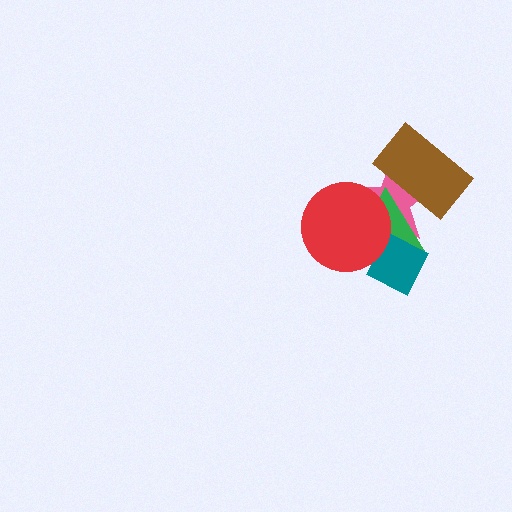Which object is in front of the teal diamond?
The red circle is in front of the teal diamond.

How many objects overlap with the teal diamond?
3 objects overlap with the teal diamond.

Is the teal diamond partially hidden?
Yes, it is partially covered by another shape.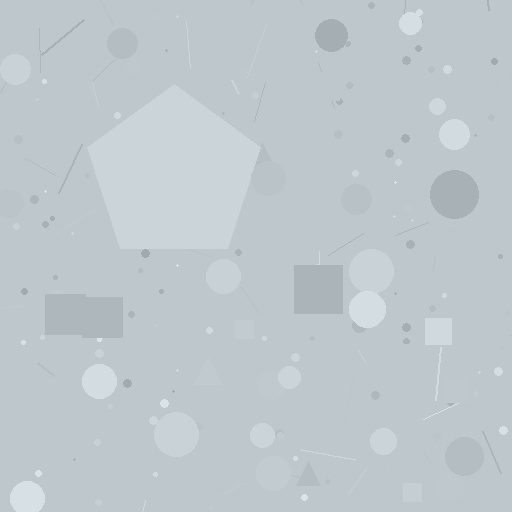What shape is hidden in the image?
A pentagon is hidden in the image.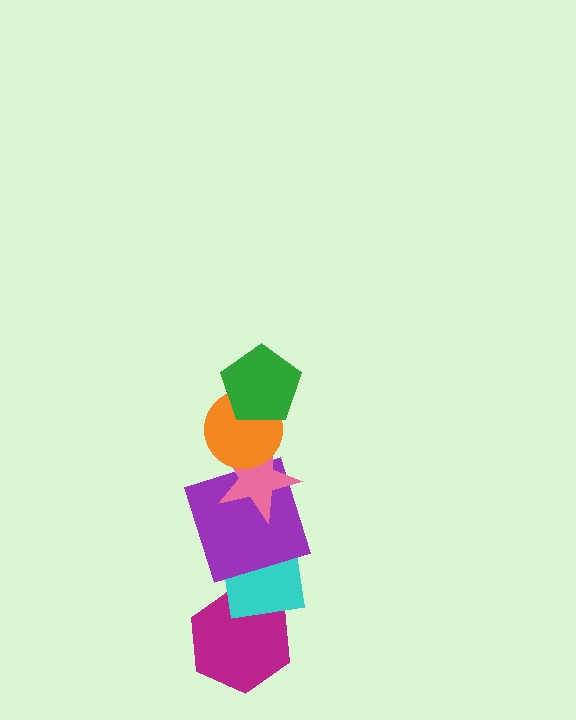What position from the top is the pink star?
The pink star is 3rd from the top.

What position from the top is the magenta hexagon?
The magenta hexagon is 6th from the top.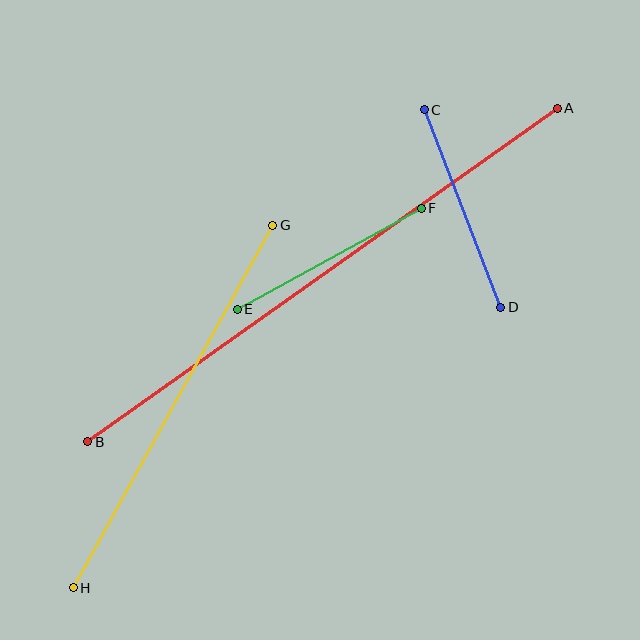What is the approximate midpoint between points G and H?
The midpoint is at approximately (173, 407) pixels.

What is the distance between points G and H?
The distance is approximately 414 pixels.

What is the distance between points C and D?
The distance is approximately 212 pixels.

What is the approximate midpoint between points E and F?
The midpoint is at approximately (329, 259) pixels.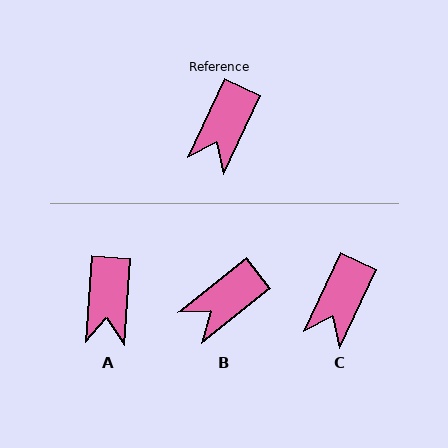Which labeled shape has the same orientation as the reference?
C.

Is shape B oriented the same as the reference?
No, it is off by about 27 degrees.